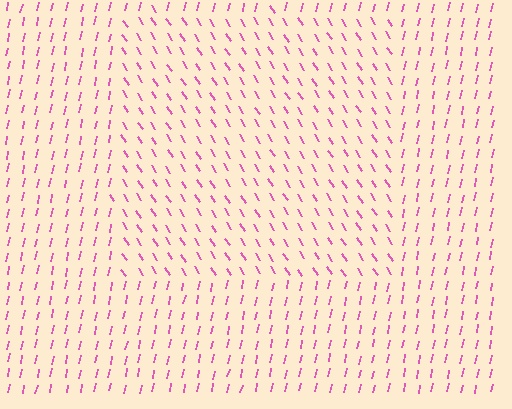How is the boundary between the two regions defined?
The boundary is defined purely by a change in line orientation (approximately 45 degrees difference). All lines are the same color and thickness.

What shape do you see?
I see a rectangle.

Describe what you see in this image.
The image is filled with small pink line segments. A rectangle region in the image has lines oriented differently from the surrounding lines, creating a visible texture boundary.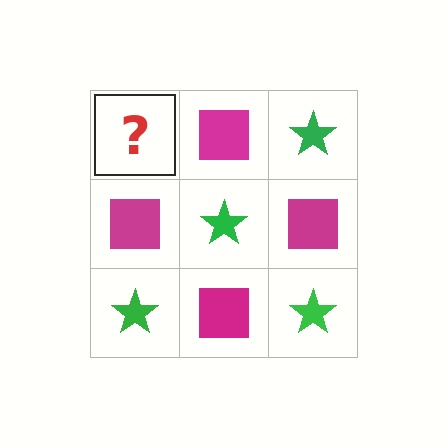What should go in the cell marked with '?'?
The missing cell should contain a green star.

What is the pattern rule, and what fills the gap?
The rule is that it alternates green star and magenta square in a checkerboard pattern. The gap should be filled with a green star.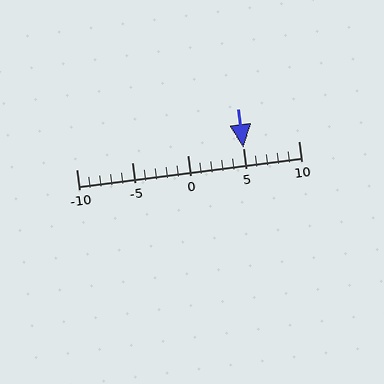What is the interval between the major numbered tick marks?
The major tick marks are spaced 5 units apart.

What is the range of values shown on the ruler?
The ruler shows values from -10 to 10.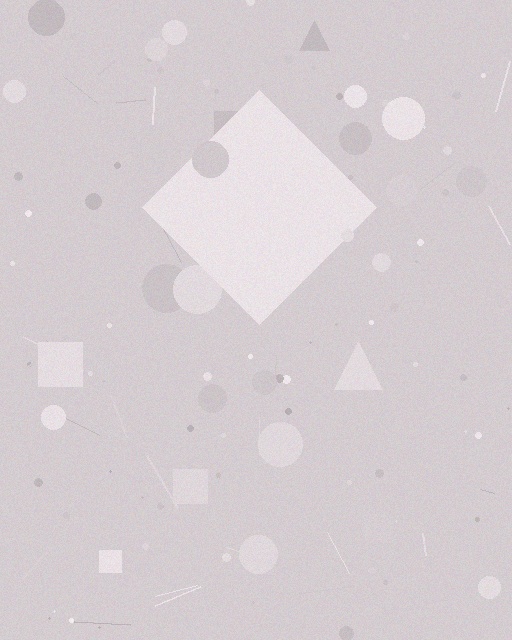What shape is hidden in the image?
A diamond is hidden in the image.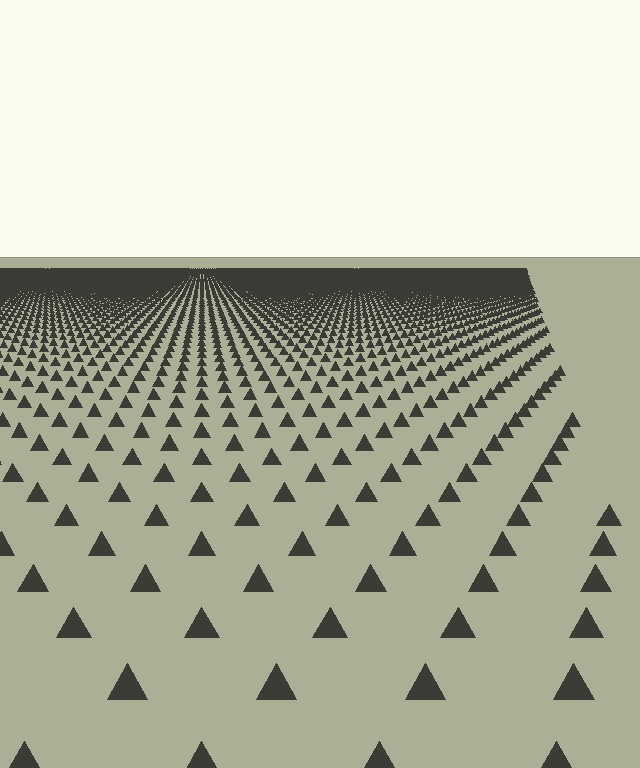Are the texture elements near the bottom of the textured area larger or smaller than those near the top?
Larger. Near the bottom, elements are closer to the viewer and appear at a bigger on-screen size.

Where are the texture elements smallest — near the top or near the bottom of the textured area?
Near the top.